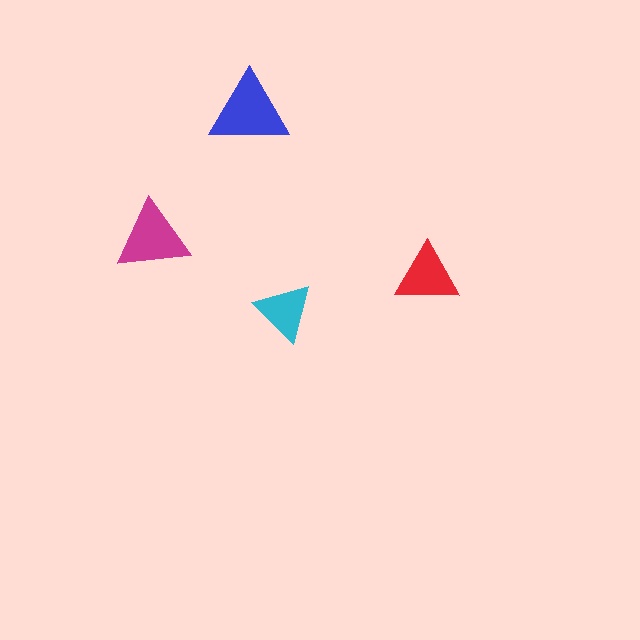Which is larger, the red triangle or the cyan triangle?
The red one.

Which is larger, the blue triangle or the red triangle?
The blue one.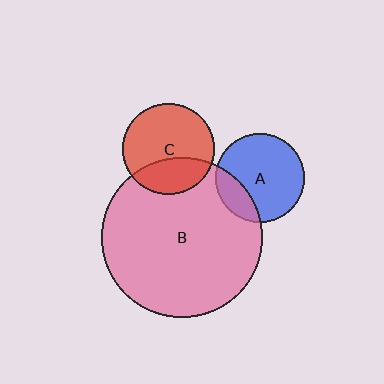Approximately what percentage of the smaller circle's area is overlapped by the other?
Approximately 30%.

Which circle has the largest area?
Circle B (pink).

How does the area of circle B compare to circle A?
Approximately 3.2 times.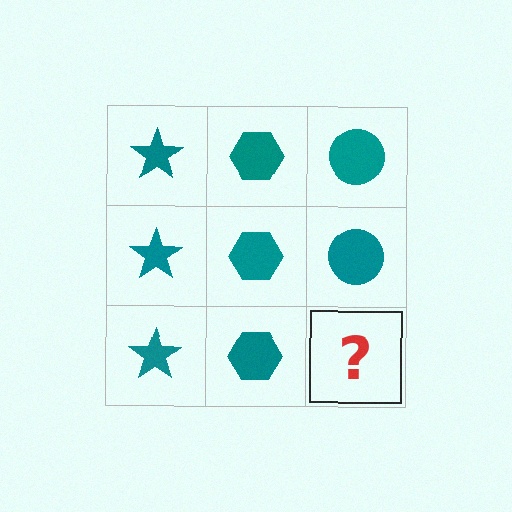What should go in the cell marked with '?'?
The missing cell should contain a teal circle.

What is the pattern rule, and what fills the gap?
The rule is that each column has a consistent shape. The gap should be filled with a teal circle.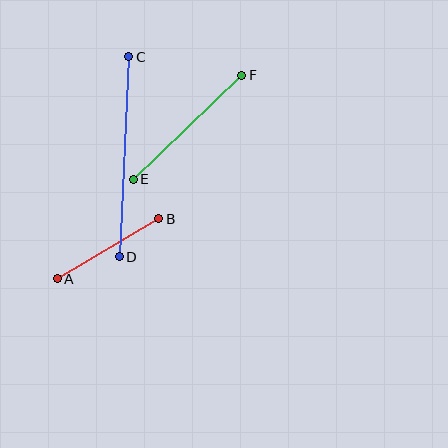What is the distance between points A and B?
The distance is approximately 118 pixels.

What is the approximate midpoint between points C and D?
The midpoint is at approximately (124, 157) pixels.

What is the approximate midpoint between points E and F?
The midpoint is at approximately (188, 127) pixels.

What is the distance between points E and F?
The distance is approximately 150 pixels.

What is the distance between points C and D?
The distance is approximately 200 pixels.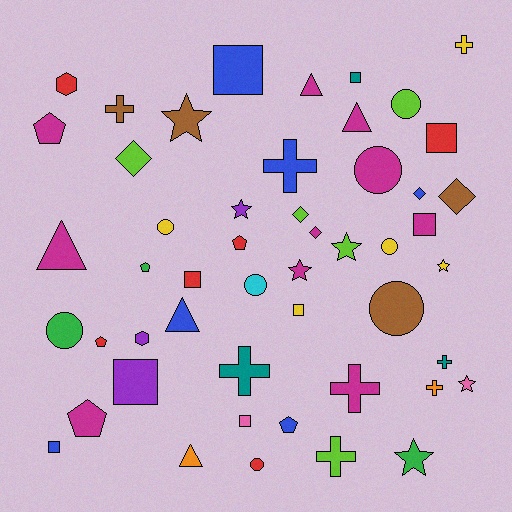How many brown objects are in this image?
There are 4 brown objects.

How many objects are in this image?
There are 50 objects.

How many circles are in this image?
There are 8 circles.